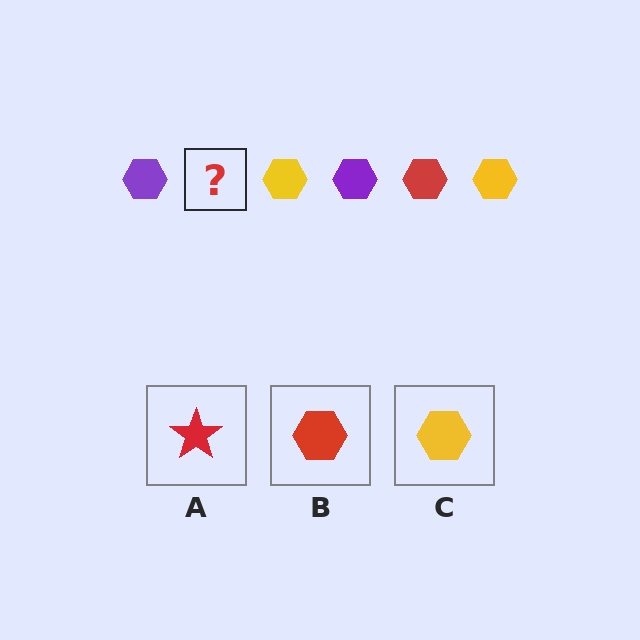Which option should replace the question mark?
Option B.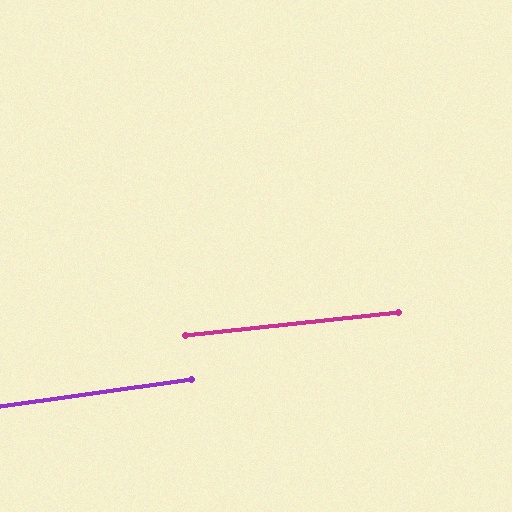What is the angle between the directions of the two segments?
Approximately 2 degrees.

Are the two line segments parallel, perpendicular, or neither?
Parallel — their directions differ by only 1.9°.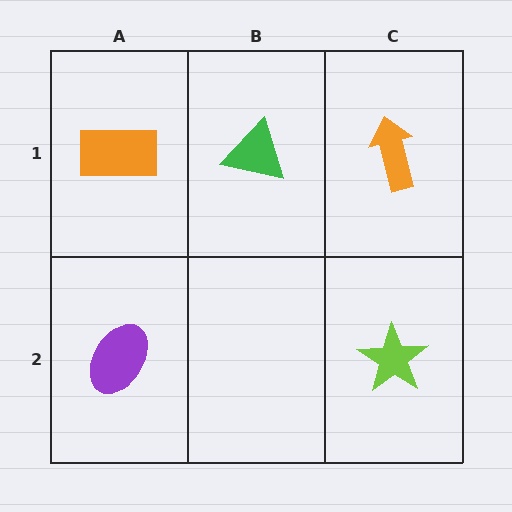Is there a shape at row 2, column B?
No, that cell is empty.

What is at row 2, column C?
A lime star.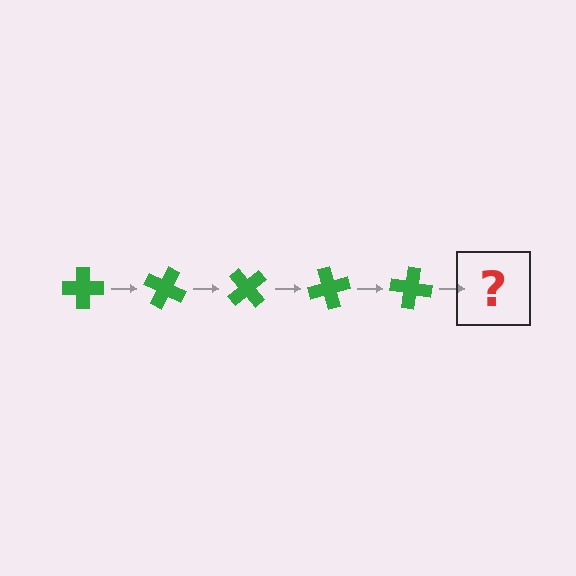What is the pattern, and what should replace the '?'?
The pattern is that the cross rotates 25 degrees each step. The '?' should be a green cross rotated 125 degrees.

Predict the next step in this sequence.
The next step is a green cross rotated 125 degrees.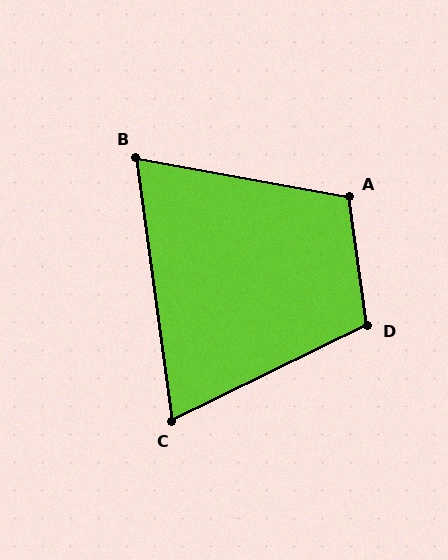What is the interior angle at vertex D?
Approximately 108 degrees (obtuse).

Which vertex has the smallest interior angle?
C, at approximately 72 degrees.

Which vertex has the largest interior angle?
A, at approximately 108 degrees.